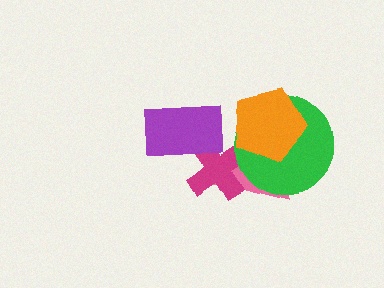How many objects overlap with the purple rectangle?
1 object overlaps with the purple rectangle.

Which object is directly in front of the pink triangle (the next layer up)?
The magenta cross is directly in front of the pink triangle.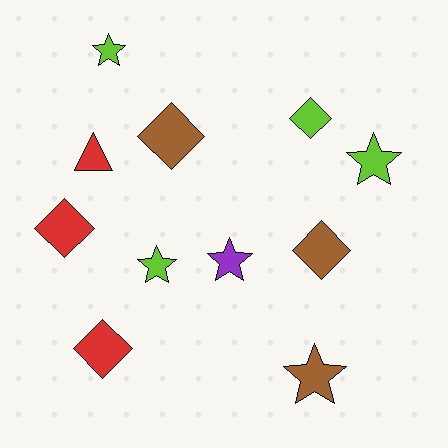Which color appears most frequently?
Lime, with 4 objects.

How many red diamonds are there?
There are 2 red diamonds.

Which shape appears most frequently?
Star, with 5 objects.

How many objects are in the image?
There are 11 objects.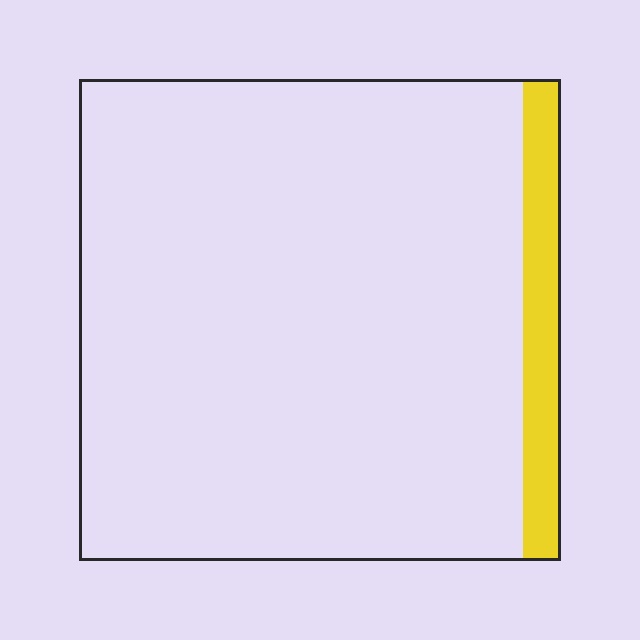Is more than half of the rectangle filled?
No.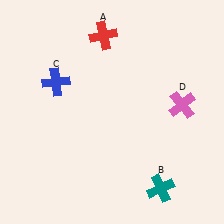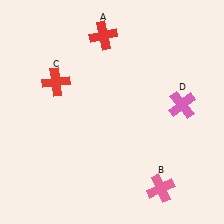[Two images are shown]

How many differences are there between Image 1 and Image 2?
There are 2 differences between the two images.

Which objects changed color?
B changed from teal to pink. C changed from blue to red.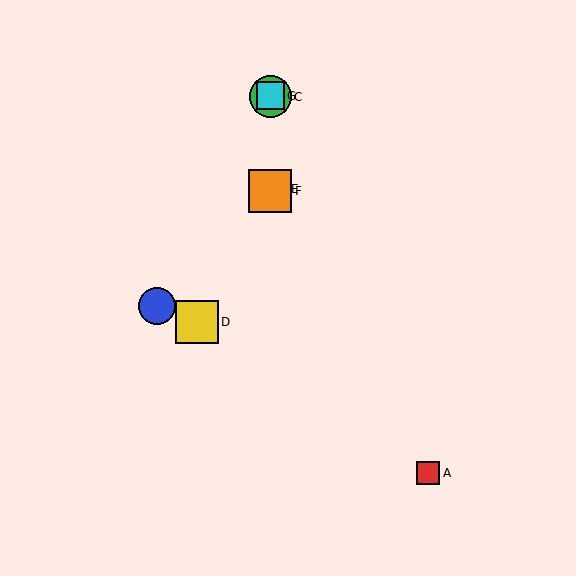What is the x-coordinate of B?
Object B is at x≈157.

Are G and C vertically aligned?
Yes, both are at x≈270.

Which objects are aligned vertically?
Objects C, E, F, G are aligned vertically.